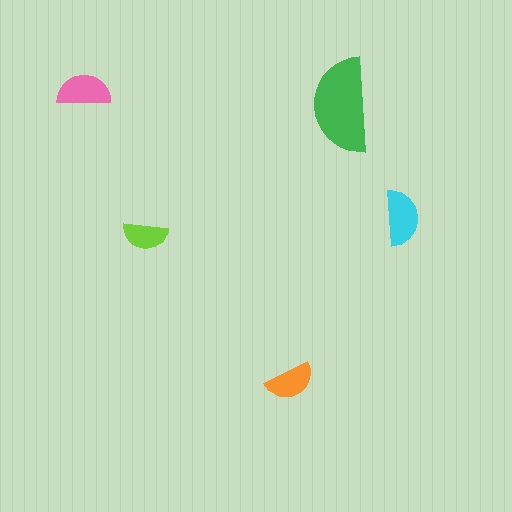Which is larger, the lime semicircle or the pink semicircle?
The pink one.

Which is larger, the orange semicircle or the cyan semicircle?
The cyan one.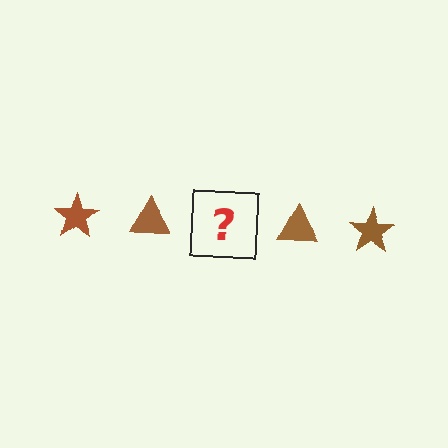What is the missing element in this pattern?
The missing element is a brown star.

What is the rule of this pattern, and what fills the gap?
The rule is that the pattern cycles through star, triangle shapes in brown. The gap should be filled with a brown star.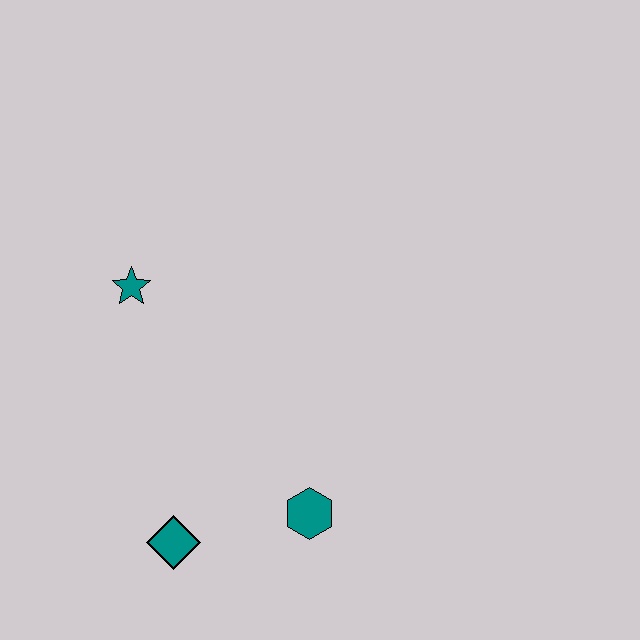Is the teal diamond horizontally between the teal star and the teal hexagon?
Yes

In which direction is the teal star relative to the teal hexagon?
The teal star is above the teal hexagon.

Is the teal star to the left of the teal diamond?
Yes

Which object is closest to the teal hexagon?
The teal diamond is closest to the teal hexagon.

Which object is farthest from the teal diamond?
The teal star is farthest from the teal diamond.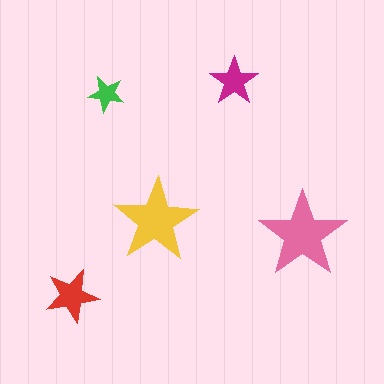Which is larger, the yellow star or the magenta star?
The yellow one.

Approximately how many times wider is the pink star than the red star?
About 1.5 times wider.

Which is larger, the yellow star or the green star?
The yellow one.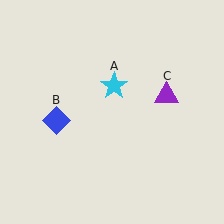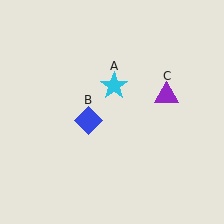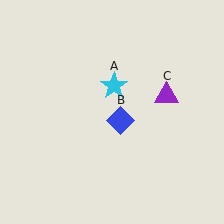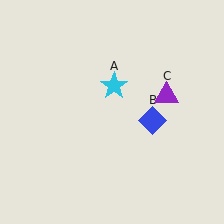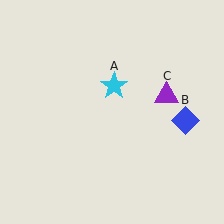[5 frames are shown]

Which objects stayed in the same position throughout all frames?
Cyan star (object A) and purple triangle (object C) remained stationary.